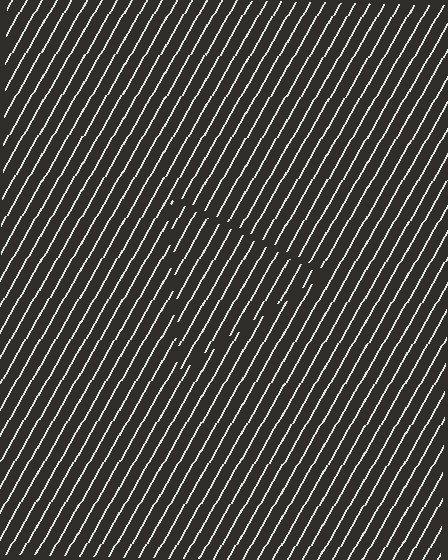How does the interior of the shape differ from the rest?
The interior of the shape contains the same grating, shifted by half a period — the contour is defined by the phase discontinuity where line-ends from the inner and outer gratings abut.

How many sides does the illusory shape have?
3 sides — the line-ends trace a triangle.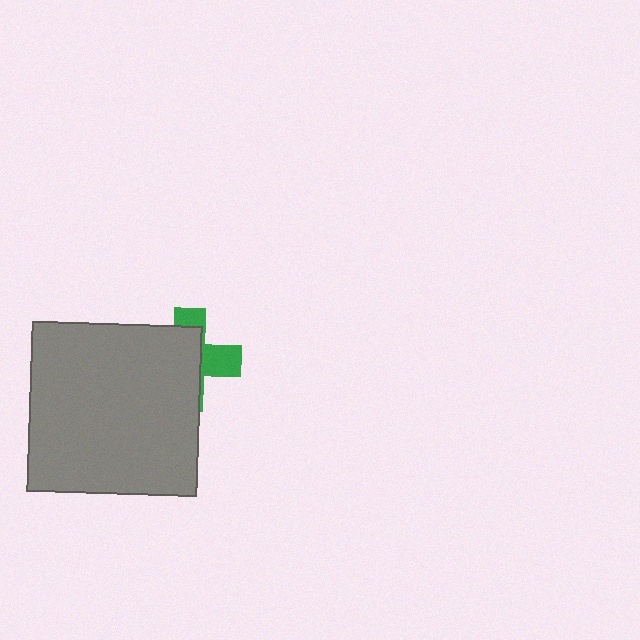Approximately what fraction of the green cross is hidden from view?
Roughly 66% of the green cross is hidden behind the gray square.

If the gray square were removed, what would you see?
You would see the complete green cross.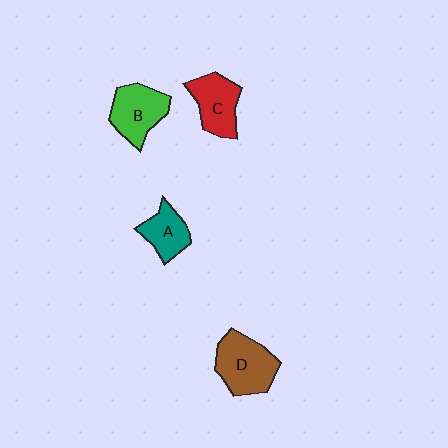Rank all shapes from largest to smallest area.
From largest to smallest: D (brown), B (green), C (red), A (teal).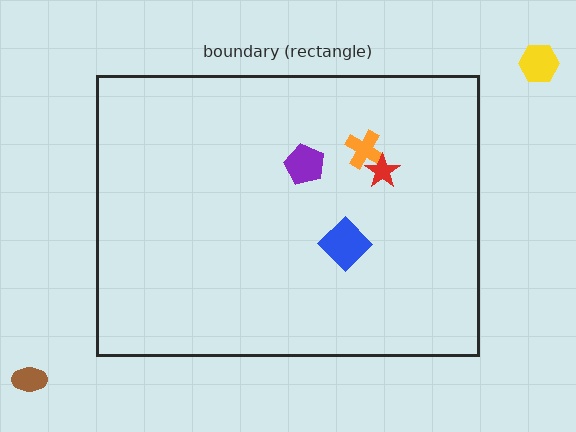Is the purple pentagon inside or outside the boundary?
Inside.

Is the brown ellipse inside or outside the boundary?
Outside.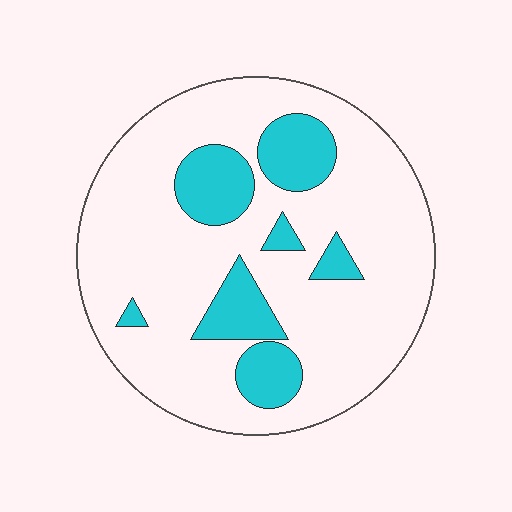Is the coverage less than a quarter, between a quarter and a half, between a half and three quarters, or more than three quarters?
Less than a quarter.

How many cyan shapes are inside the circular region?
7.